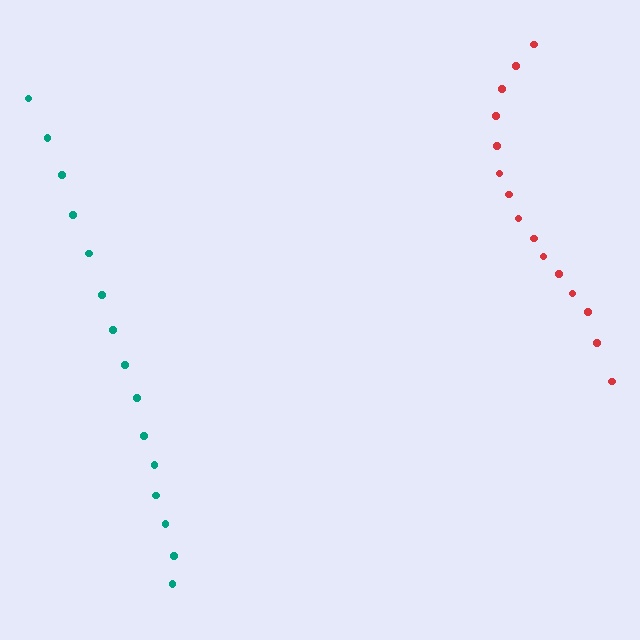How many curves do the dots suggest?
There are 2 distinct paths.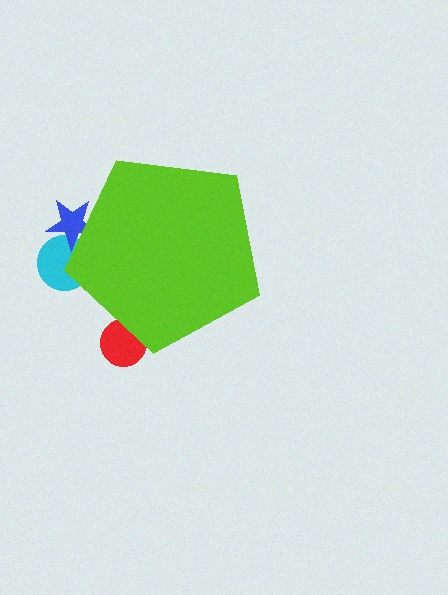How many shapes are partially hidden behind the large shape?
3 shapes are partially hidden.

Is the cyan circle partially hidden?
Yes, the cyan circle is partially hidden behind the lime pentagon.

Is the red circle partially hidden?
Yes, the red circle is partially hidden behind the lime pentagon.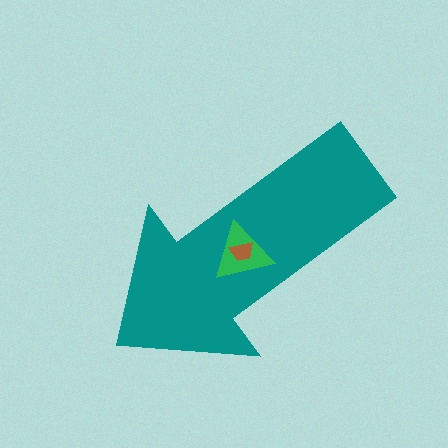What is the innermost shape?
The brown trapezoid.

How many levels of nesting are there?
3.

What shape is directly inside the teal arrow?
The green triangle.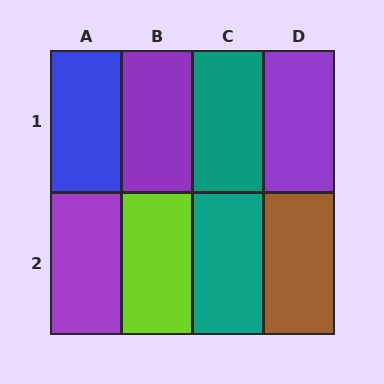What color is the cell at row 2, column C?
Teal.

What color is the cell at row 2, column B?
Lime.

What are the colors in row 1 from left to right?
Blue, purple, teal, purple.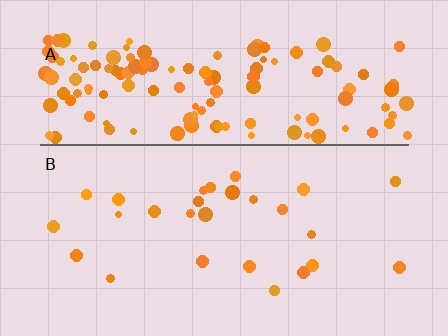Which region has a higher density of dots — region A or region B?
A (the top).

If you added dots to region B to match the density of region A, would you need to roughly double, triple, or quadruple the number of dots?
Approximately quadruple.